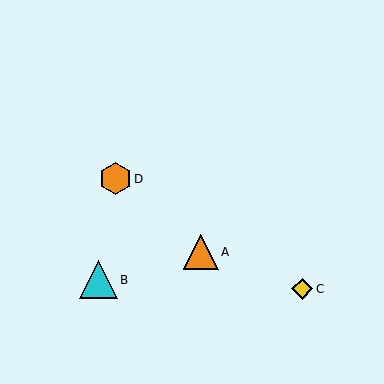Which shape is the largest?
The cyan triangle (labeled B) is the largest.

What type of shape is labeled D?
Shape D is an orange hexagon.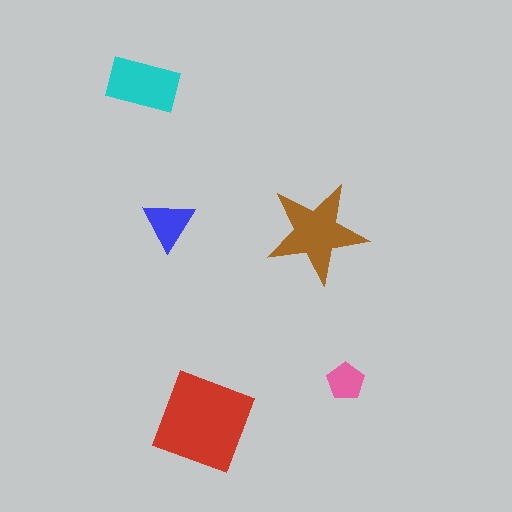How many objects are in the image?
There are 5 objects in the image.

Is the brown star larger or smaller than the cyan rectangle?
Larger.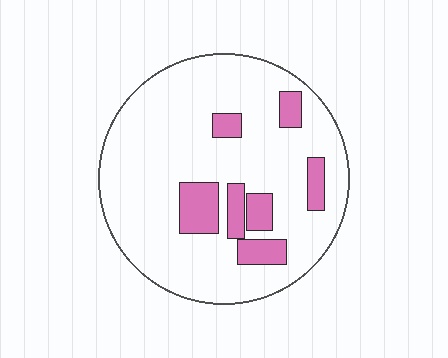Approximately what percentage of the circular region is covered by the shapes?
Approximately 15%.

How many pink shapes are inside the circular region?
7.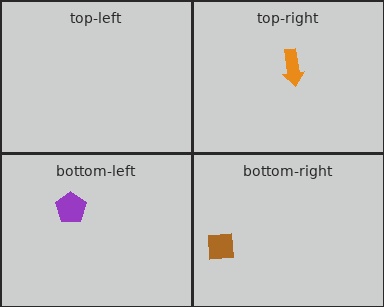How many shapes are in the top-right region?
1.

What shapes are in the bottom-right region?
The brown square.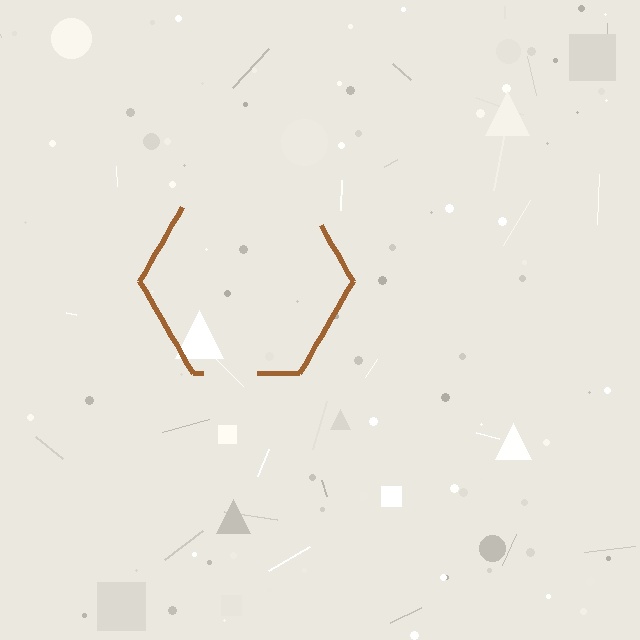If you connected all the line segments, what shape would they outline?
They would outline a hexagon.